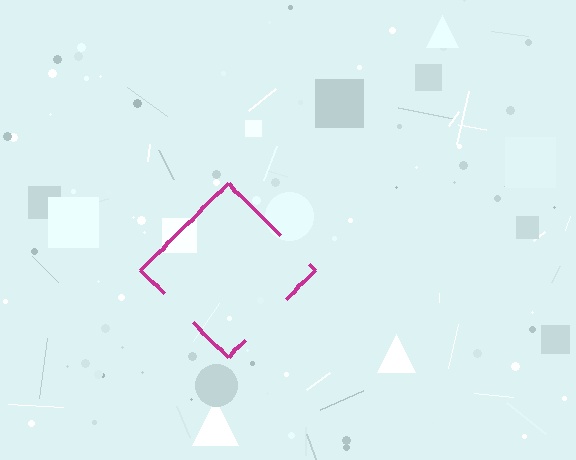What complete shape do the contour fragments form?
The contour fragments form a diamond.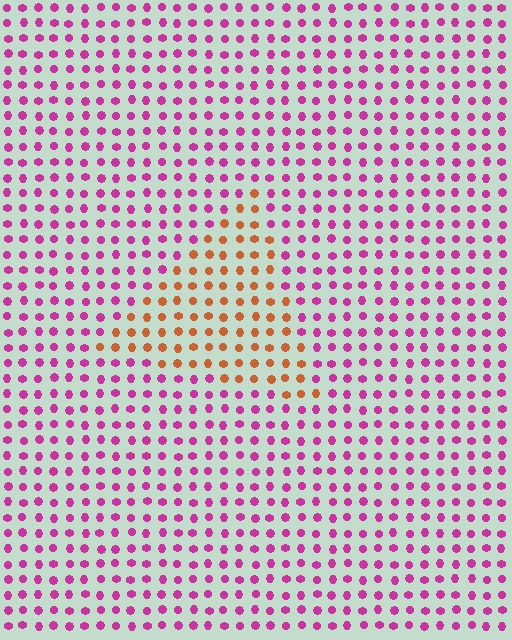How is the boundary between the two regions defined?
The boundary is defined purely by a slight shift in hue (about 63 degrees). Spacing, size, and orientation are identical on both sides.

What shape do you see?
I see a triangle.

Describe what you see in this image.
The image is filled with small magenta elements in a uniform arrangement. A triangle-shaped region is visible where the elements are tinted to a slightly different hue, forming a subtle color boundary.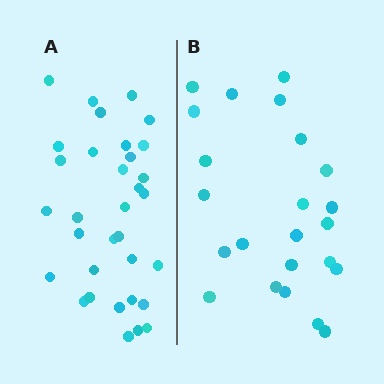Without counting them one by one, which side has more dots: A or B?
Region A (the left region) has more dots.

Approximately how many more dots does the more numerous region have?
Region A has roughly 10 or so more dots than region B.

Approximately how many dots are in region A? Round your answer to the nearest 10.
About 30 dots. (The exact count is 33, which rounds to 30.)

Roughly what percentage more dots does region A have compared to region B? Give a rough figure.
About 45% more.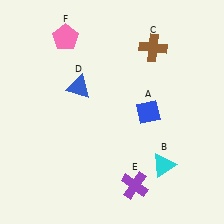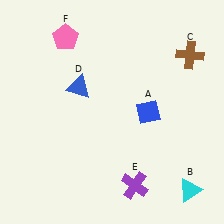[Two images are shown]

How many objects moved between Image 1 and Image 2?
2 objects moved between the two images.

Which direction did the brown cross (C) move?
The brown cross (C) moved right.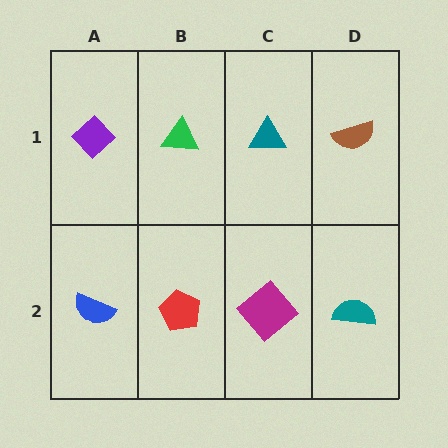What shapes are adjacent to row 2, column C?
A teal triangle (row 1, column C), a red pentagon (row 2, column B), a teal semicircle (row 2, column D).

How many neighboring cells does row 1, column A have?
2.